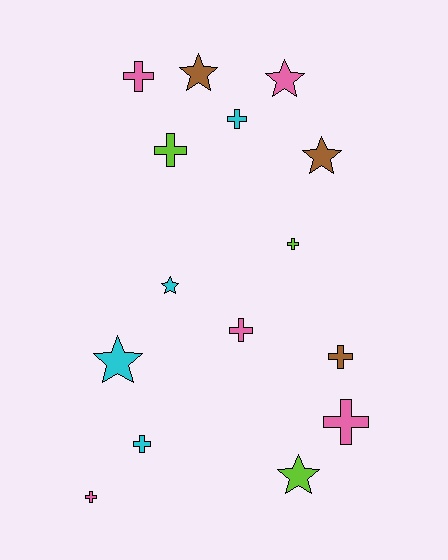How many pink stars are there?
There is 1 pink star.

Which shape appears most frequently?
Cross, with 9 objects.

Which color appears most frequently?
Pink, with 5 objects.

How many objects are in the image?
There are 15 objects.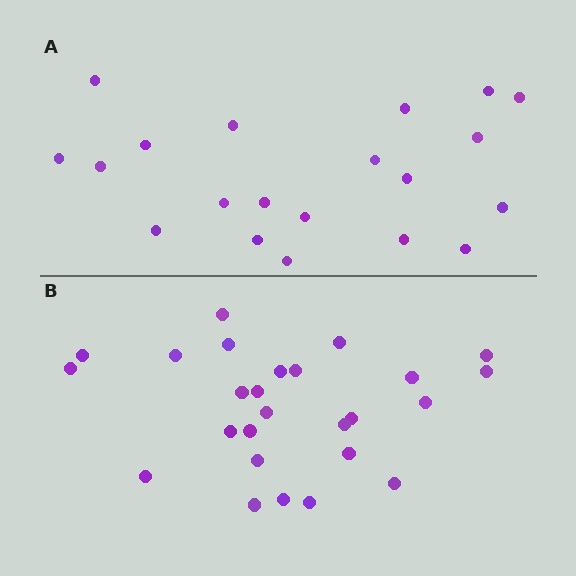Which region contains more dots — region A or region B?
Region B (the bottom region) has more dots.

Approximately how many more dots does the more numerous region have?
Region B has about 6 more dots than region A.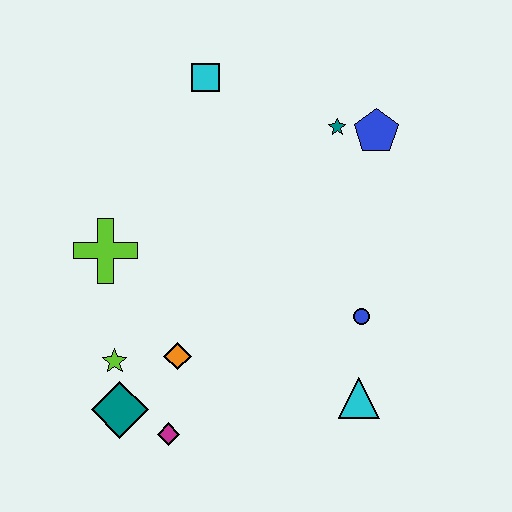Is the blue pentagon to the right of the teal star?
Yes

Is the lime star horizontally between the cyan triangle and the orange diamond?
No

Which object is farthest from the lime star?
The blue pentagon is farthest from the lime star.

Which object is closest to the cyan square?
The teal star is closest to the cyan square.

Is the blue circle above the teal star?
No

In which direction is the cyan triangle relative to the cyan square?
The cyan triangle is below the cyan square.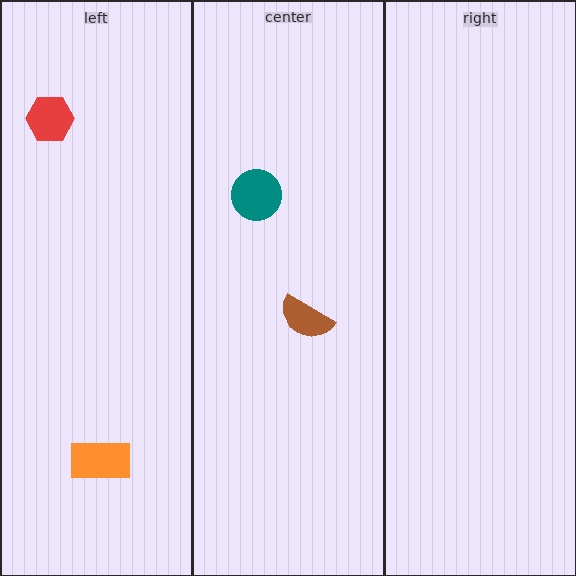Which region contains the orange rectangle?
The left region.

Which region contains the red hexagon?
The left region.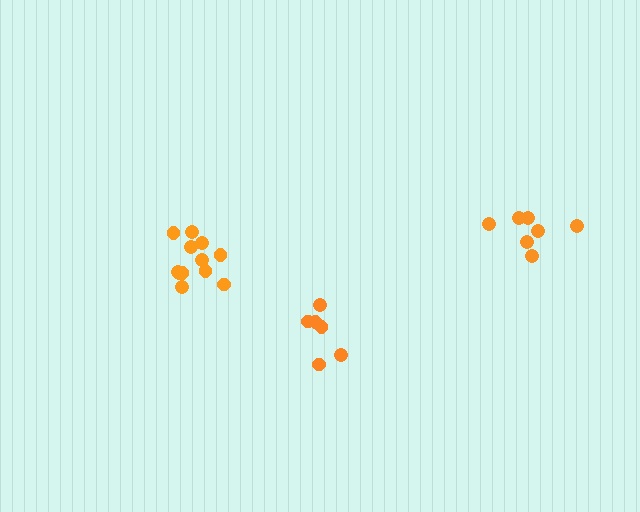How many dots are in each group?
Group 1: 12 dots, Group 2: 6 dots, Group 3: 7 dots (25 total).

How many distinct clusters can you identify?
There are 3 distinct clusters.